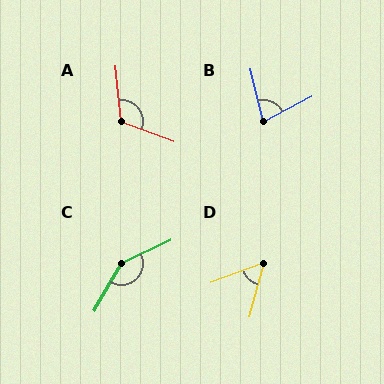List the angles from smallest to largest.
D (54°), B (76°), A (117°), C (146°).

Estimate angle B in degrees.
Approximately 76 degrees.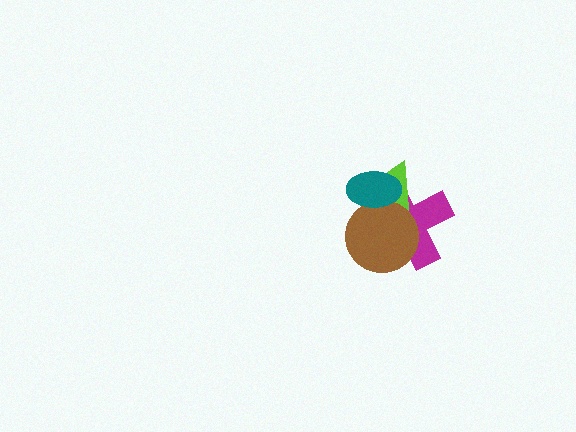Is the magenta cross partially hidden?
Yes, it is partially covered by another shape.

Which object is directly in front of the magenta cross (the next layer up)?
The lime triangle is directly in front of the magenta cross.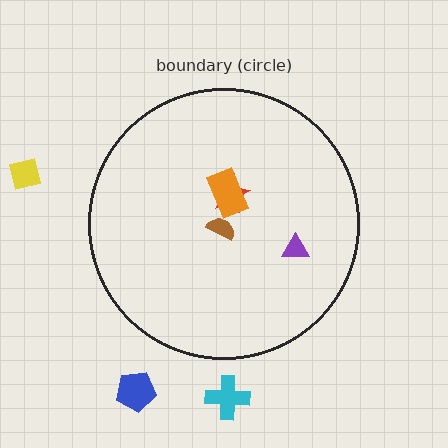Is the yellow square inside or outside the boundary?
Outside.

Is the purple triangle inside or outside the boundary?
Inside.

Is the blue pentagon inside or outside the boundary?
Outside.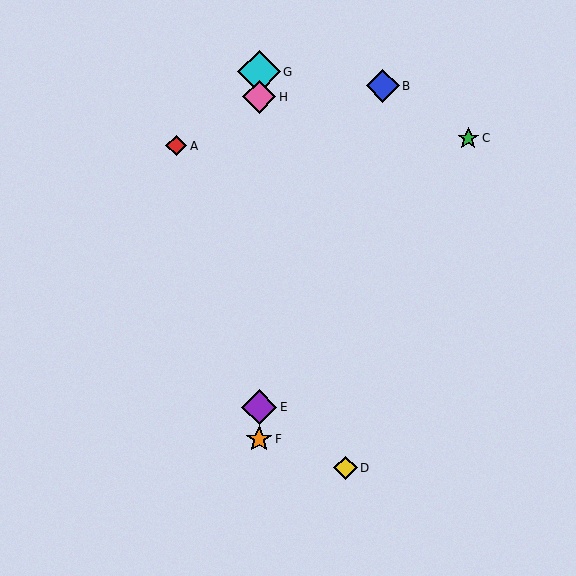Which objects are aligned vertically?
Objects E, F, G, H are aligned vertically.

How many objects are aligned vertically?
4 objects (E, F, G, H) are aligned vertically.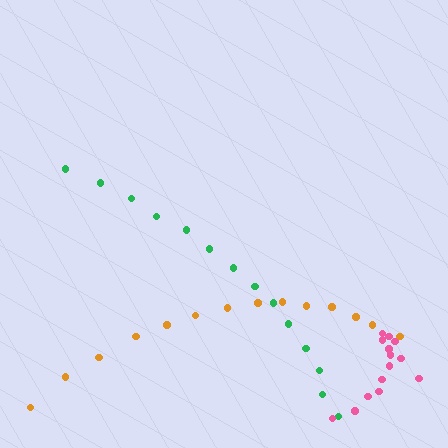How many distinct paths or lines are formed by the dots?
There are 3 distinct paths.